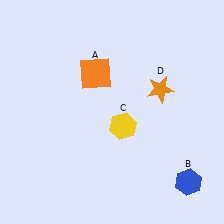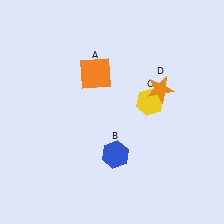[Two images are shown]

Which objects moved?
The objects that moved are: the blue hexagon (B), the yellow hexagon (C).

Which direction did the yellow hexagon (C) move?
The yellow hexagon (C) moved right.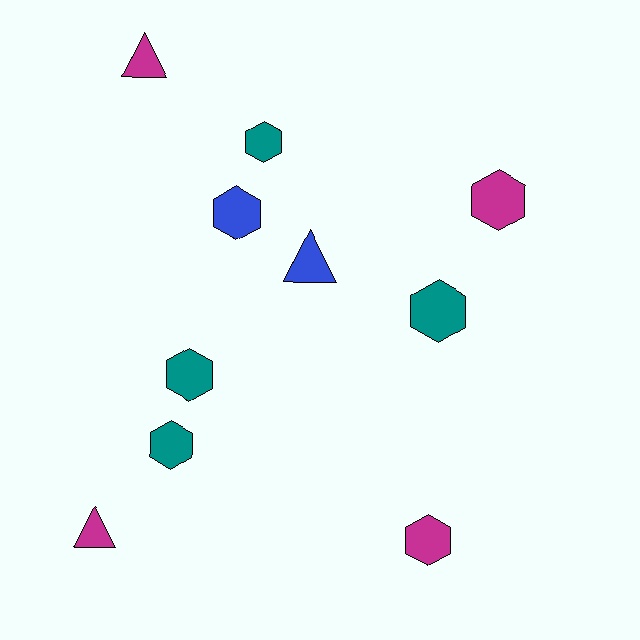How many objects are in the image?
There are 10 objects.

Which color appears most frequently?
Magenta, with 4 objects.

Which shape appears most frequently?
Hexagon, with 7 objects.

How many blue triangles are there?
There is 1 blue triangle.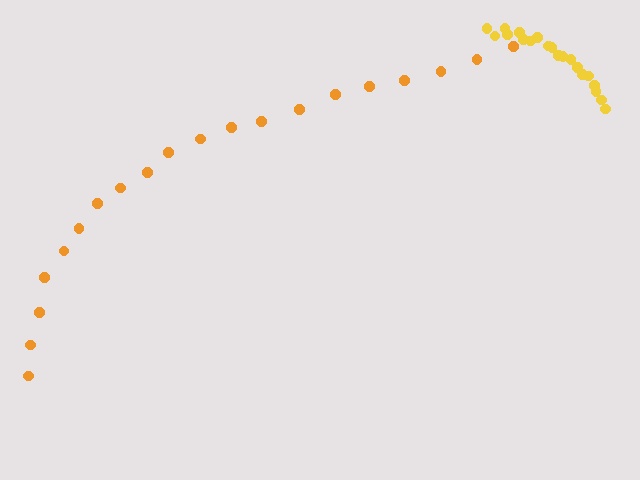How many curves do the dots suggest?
There are 2 distinct paths.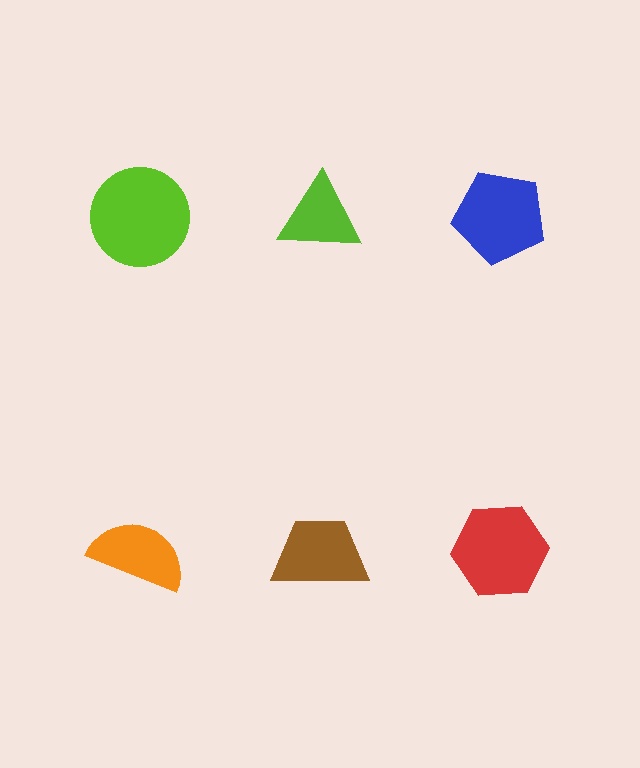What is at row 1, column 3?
A blue pentagon.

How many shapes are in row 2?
3 shapes.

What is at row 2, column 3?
A red hexagon.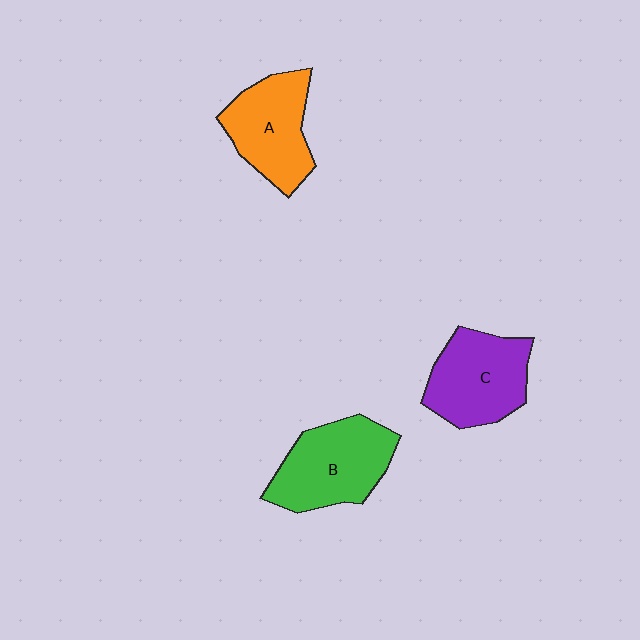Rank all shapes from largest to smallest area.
From largest to smallest: B (green), C (purple), A (orange).